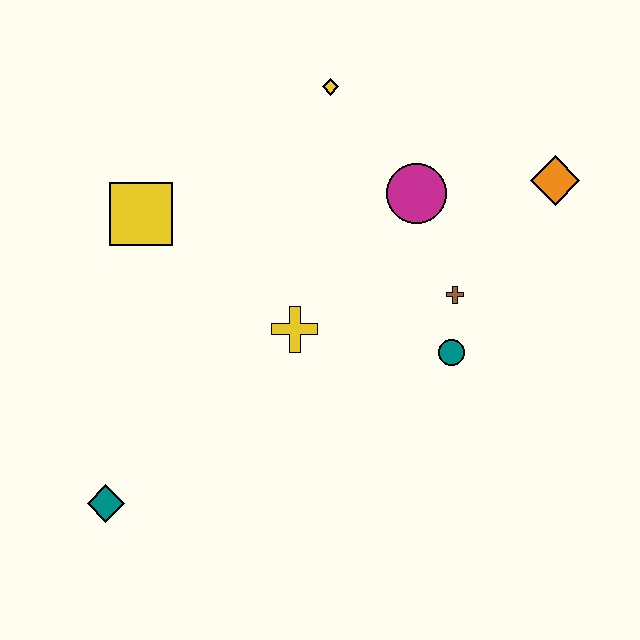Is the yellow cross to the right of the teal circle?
No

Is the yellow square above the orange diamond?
No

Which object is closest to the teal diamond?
The yellow cross is closest to the teal diamond.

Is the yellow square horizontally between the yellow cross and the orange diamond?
No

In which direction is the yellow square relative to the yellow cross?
The yellow square is to the left of the yellow cross.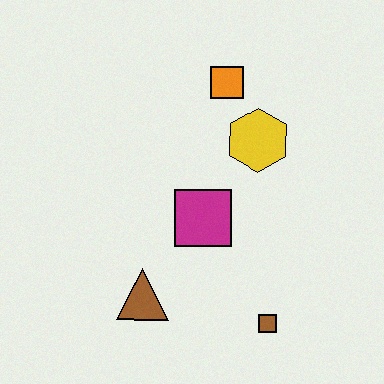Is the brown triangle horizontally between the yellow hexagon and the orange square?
No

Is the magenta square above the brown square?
Yes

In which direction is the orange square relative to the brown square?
The orange square is above the brown square.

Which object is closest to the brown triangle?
The magenta square is closest to the brown triangle.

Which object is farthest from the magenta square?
The orange square is farthest from the magenta square.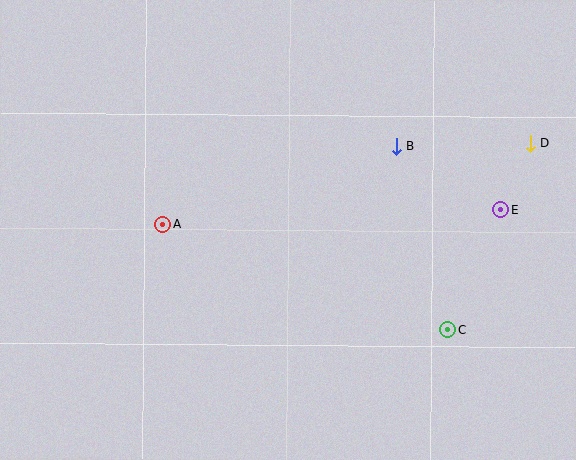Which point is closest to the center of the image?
Point A at (163, 224) is closest to the center.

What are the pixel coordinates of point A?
Point A is at (163, 224).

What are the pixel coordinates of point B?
Point B is at (396, 146).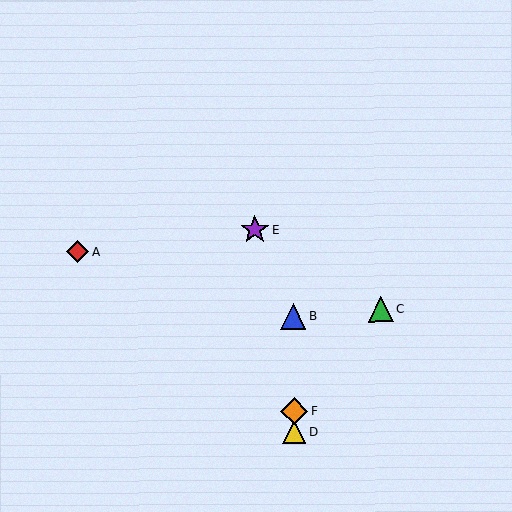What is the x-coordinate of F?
Object F is at x≈294.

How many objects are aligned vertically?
3 objects (B, D, F) are aligned vertically.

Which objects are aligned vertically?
Objects B, D, F are aligned vertically.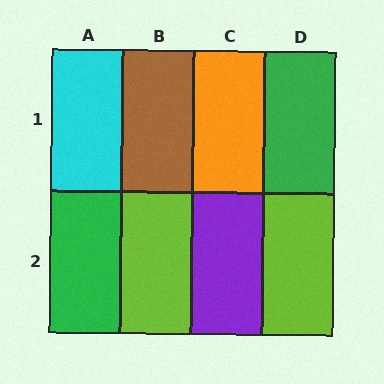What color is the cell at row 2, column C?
Purple.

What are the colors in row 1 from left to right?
Cyan, brown, orange, green.